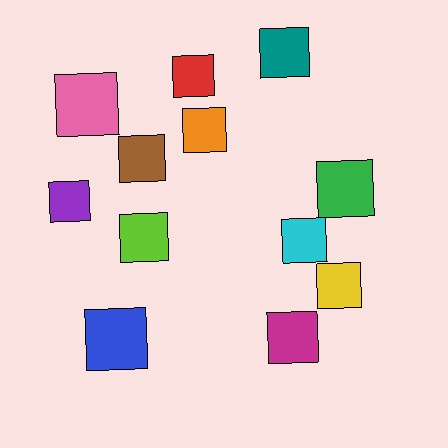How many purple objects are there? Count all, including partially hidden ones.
There is 1 purple object.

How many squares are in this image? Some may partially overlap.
There are 12 squares.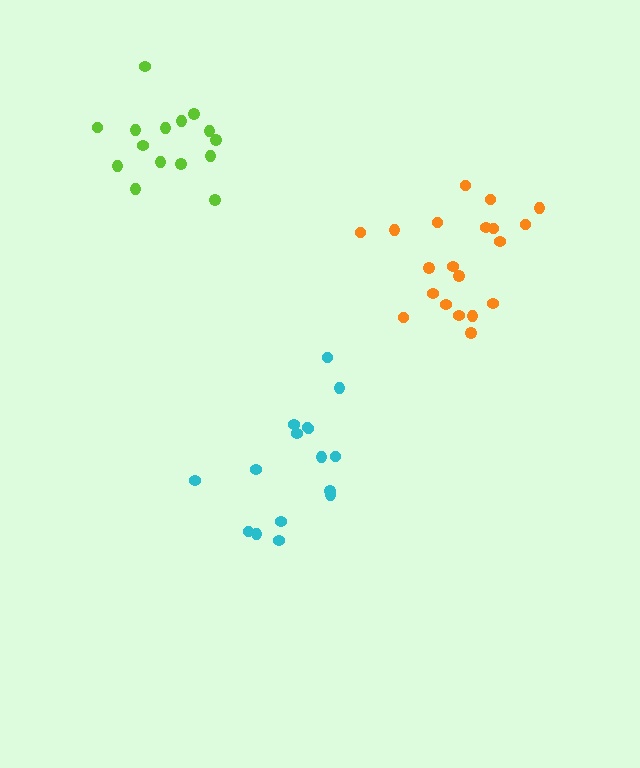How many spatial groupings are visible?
There are 3 spatial groupings.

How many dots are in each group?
Group 1: 16 dots, Group 2: 20 dots, Group 3: 15 dots (51 total).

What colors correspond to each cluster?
The clusters are colored: cyan, orange, lime.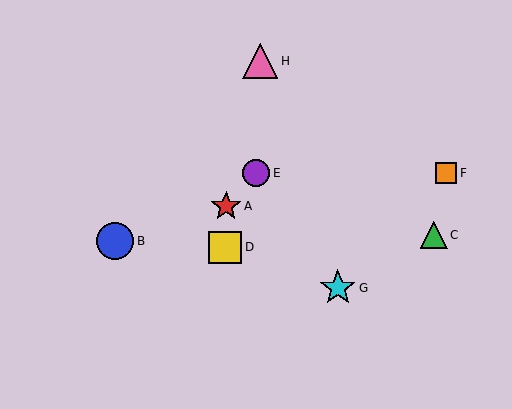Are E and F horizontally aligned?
Yes, both are at y≈173.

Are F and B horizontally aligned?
No, F is at y≈173 and B is at y≈241.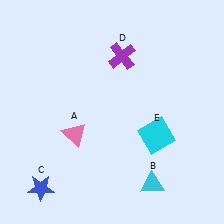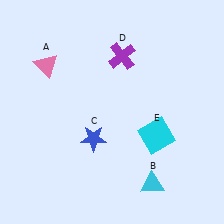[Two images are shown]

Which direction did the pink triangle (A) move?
The pink triangle (A) moved up.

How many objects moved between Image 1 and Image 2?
2 objects moved between the two images.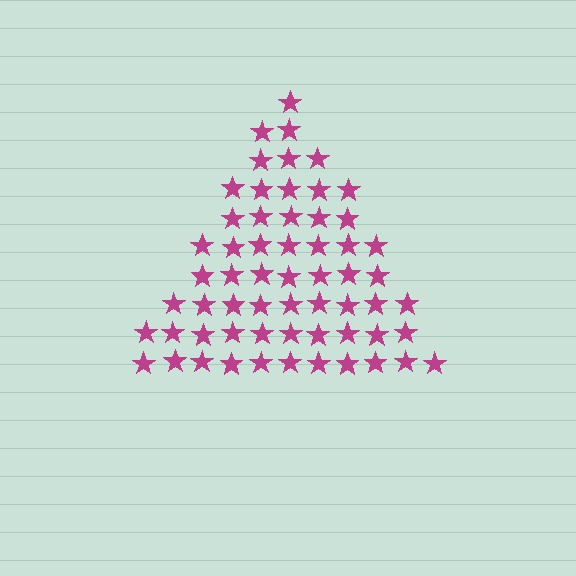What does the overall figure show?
The overall figure shows a triangle.